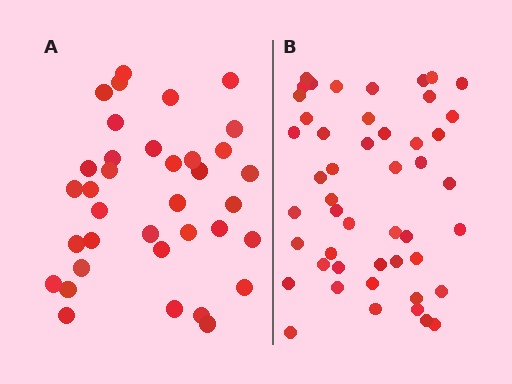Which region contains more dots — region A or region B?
Region B (the right region) has more dots.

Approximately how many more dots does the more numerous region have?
Region B has roughly 12 or so more dots than region A.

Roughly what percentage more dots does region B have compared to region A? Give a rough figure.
About 35% more.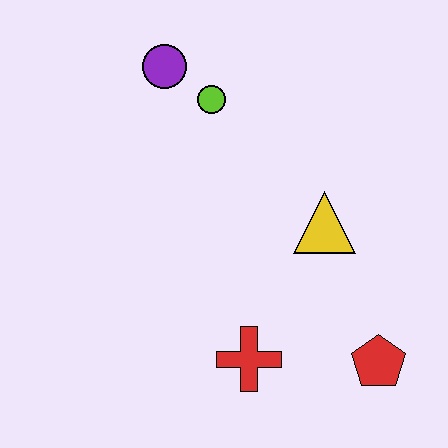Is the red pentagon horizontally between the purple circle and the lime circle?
No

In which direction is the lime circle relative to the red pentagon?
The lime circle is above the red pentagon.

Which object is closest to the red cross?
The red pentagon is closest to the red cross.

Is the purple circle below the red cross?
No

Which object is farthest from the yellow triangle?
The purple circle is farthest from the yellow triangle.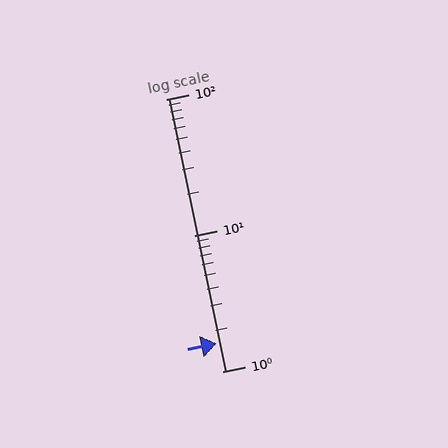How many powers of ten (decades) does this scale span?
The scale spans 2 decades, from 1 to 100.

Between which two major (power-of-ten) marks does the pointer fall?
The pointer is between 1 and 10.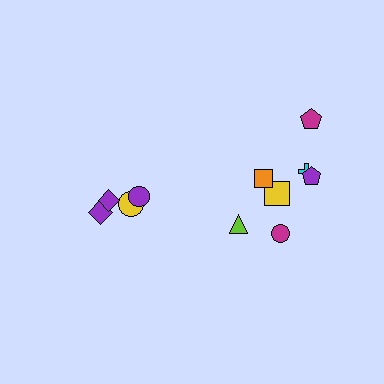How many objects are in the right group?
There are 7 objects.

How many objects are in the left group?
There are 4 objects.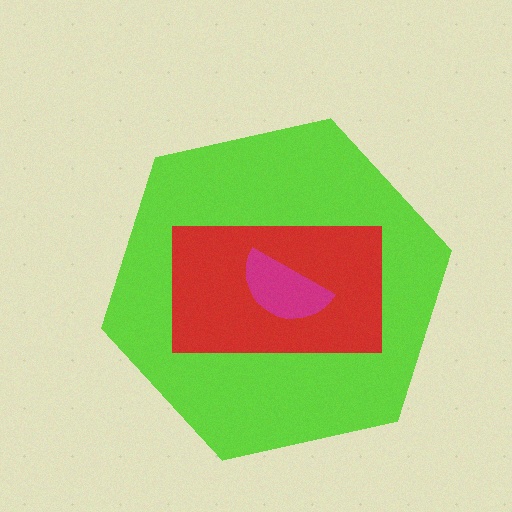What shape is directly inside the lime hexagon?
The red rectangle.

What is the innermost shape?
The magenta semicircle.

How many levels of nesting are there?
3.